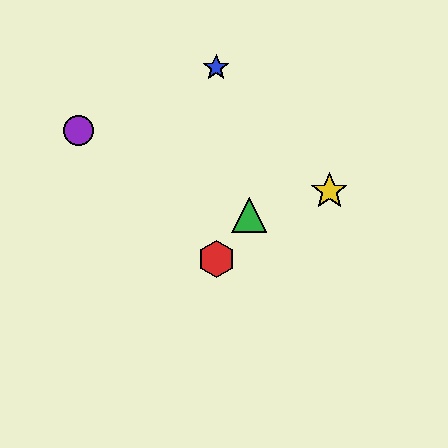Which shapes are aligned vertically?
The red hexagon, the blue star are aligned vertically.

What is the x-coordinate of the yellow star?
The yellow star is at x≈329.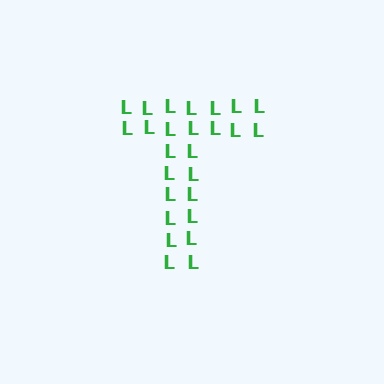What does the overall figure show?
The overall figure shows the letter T.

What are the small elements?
The small elements are letter L's.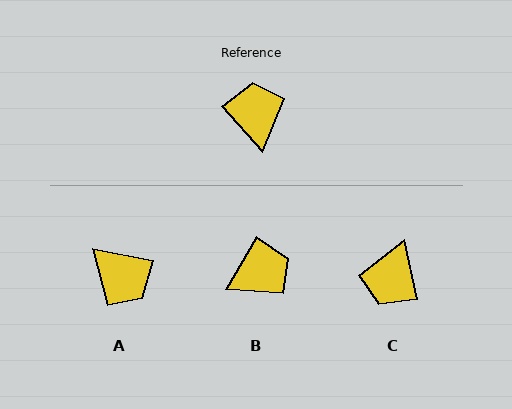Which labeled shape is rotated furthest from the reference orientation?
C, about 150 degrees away.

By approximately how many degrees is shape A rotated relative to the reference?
Approximately 143 degrees clockwise.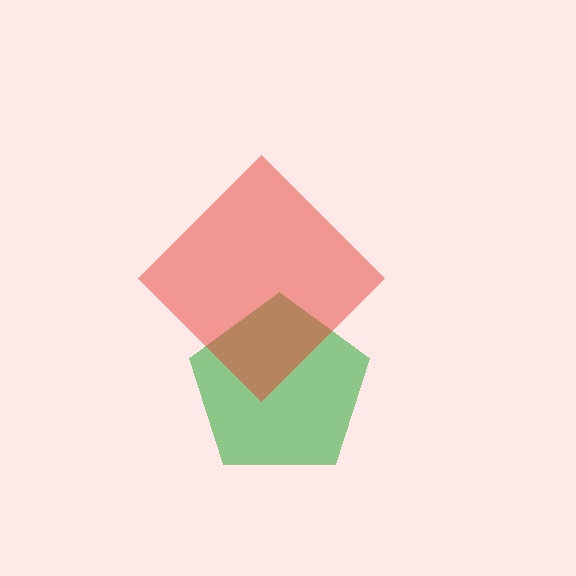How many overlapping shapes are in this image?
There are 2 overlapping shapes in the image.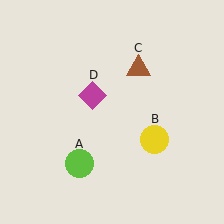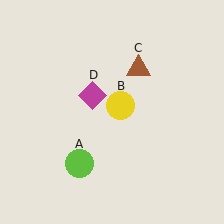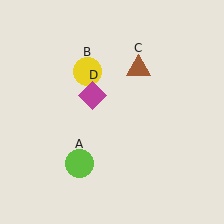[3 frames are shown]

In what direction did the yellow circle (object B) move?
The yellow circle (object B) moved up and to the left.